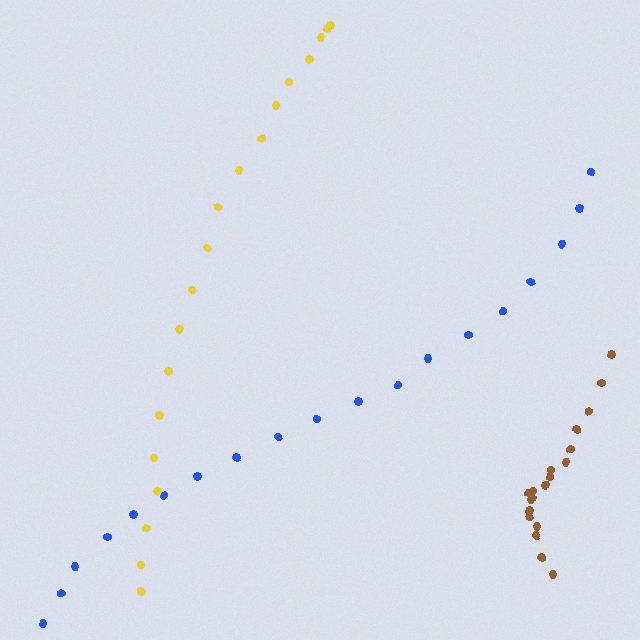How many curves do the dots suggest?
There are 3 distinct paths.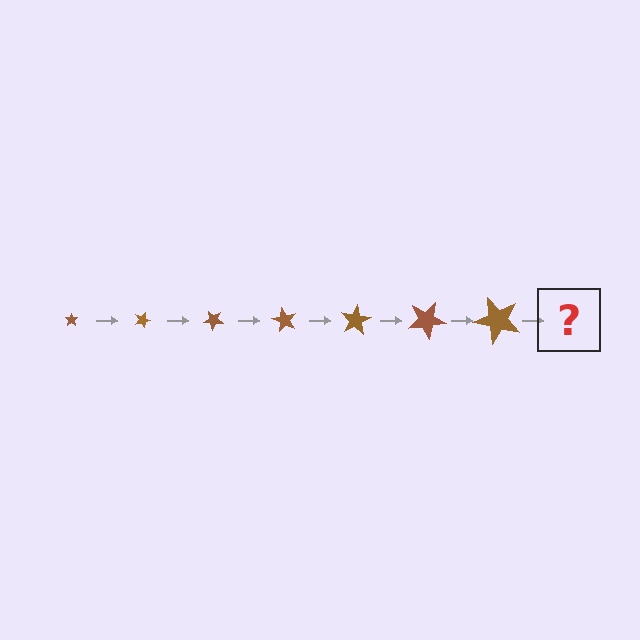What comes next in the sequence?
The next element should be a star, larger than the previous one and rotated 140 degrees from the start.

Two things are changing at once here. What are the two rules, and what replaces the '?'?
The two rules are that the star grows larger each step and it rotates 20 degrees each step. The '?' should be a star, larger than the previous one and rotated 140 degrees from the start.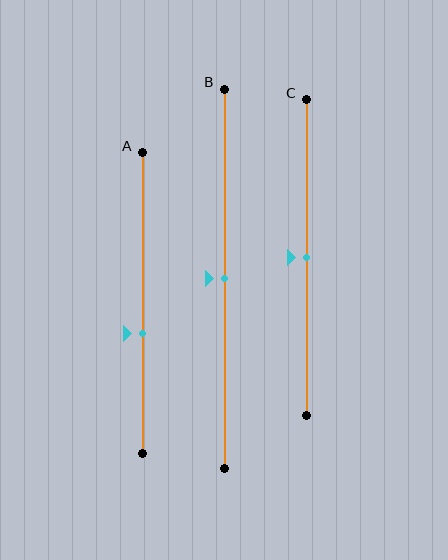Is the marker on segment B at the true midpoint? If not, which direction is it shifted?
Yes, the marker on segment B is at the true midpoint.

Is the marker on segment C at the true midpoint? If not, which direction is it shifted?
Yes, the marker on segment C is at the true midpoint.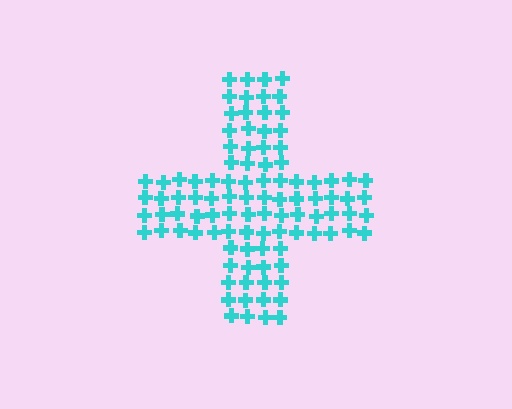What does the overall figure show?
The overall figure shows a cross.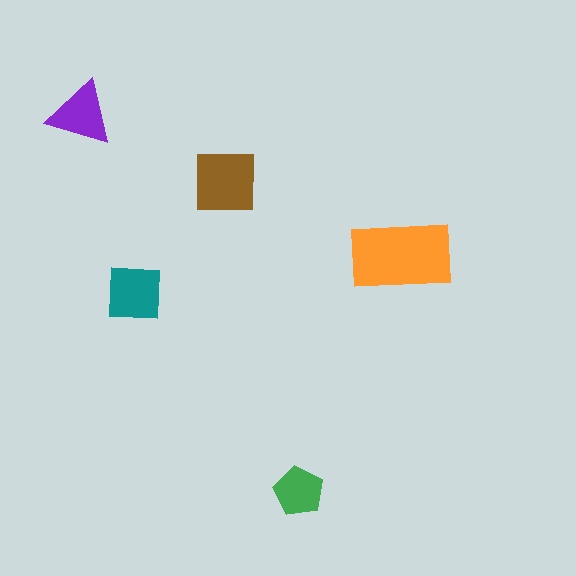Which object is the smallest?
The green pentagon.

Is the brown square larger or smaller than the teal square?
Larger.